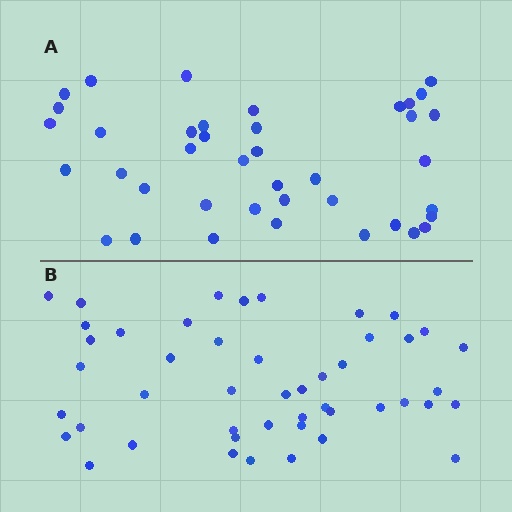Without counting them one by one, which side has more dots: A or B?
Region B (the bottom region) has more dots.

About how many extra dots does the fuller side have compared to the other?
Region B has roughly 8 or so more dots than region A.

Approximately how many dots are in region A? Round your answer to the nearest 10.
About 40 dots.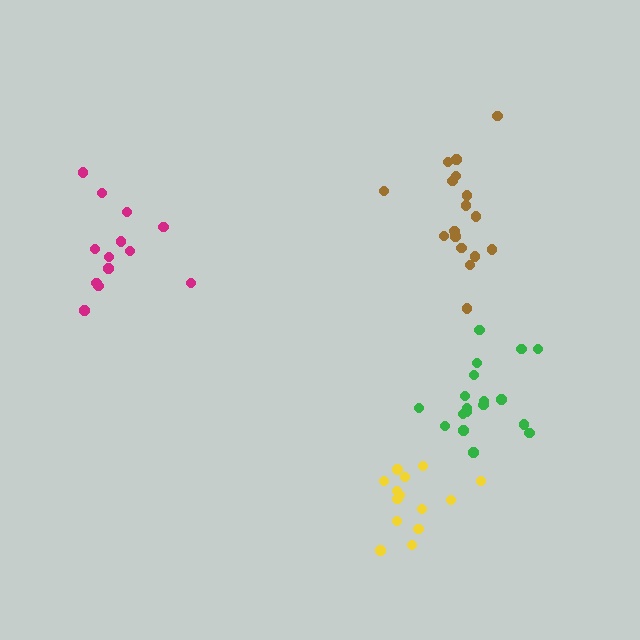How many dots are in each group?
Group 1: 18 dots, Group 2: 17 dots, Group 3: 13 dots, Group 4: 14 dots (62 total).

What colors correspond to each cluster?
The clusters are colored: green, brown, magenta, yellow.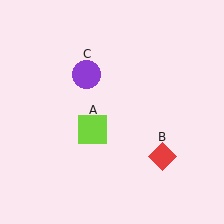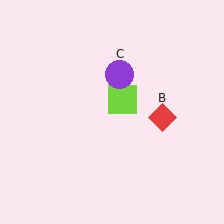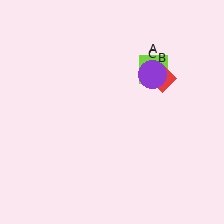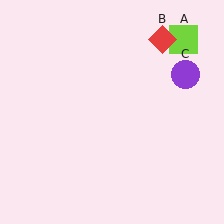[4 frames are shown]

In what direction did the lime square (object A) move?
The lime square (object A) moved up and to the right.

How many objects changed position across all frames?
3 objects changed position: lime square (object A), red diamond (object B), purple circle (object C).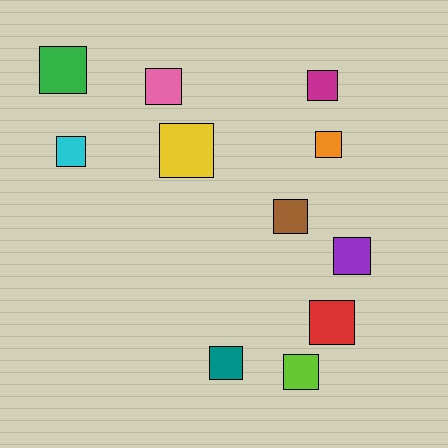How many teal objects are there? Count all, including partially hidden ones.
There is 1 teal object.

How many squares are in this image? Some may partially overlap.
There are 11 squares.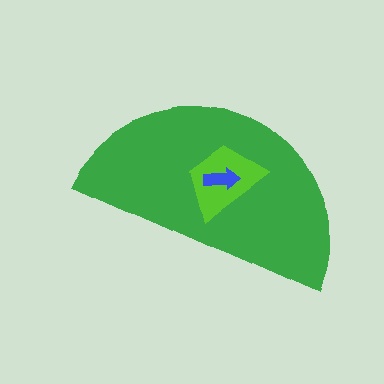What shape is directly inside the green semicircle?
The lime trapezoid.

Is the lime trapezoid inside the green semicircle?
Yes.